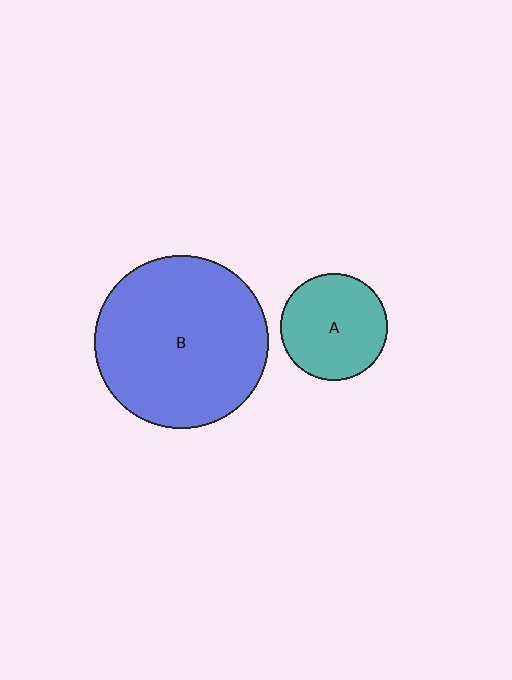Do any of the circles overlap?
No, none of the circles overlap.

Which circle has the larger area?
Circle B (blue).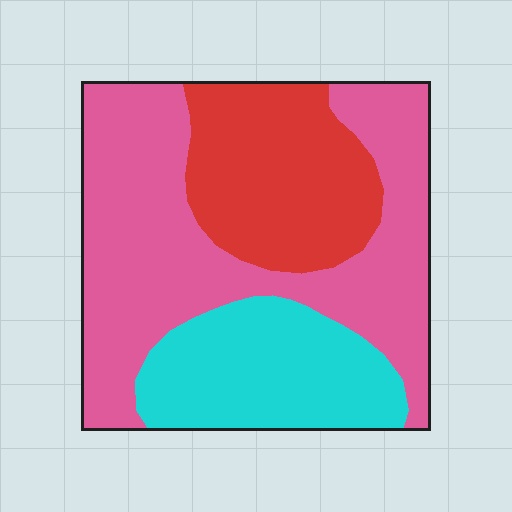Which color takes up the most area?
Pink, at roughly 50%.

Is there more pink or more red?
Pink.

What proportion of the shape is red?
Red takes up between a sixth and a third of the shape.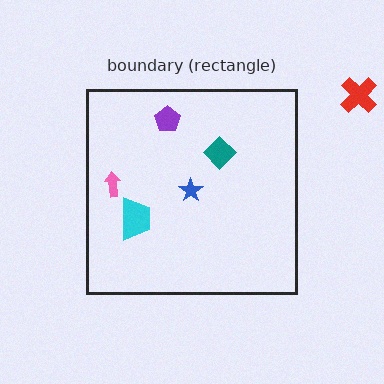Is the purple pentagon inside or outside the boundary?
Inside.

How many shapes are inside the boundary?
5 inside, 1 outside.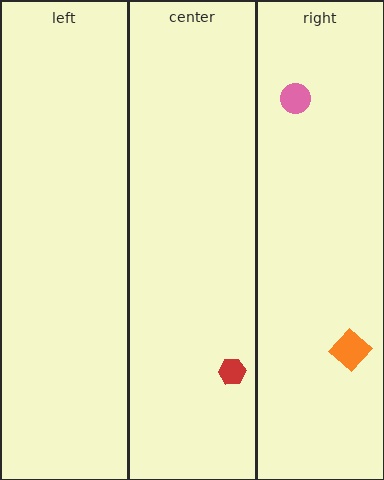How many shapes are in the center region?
1.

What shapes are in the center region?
The red hexagon.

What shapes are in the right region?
The pink circle, the orange diamond.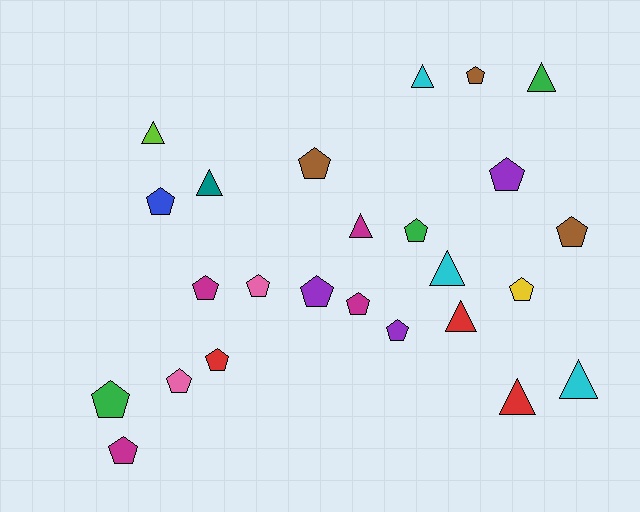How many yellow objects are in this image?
There is 1 yellow object.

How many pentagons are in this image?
There are 16 pentagons.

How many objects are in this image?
There are 25 objects.